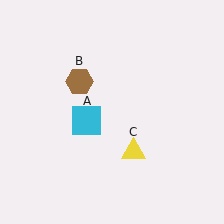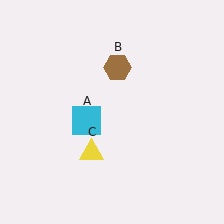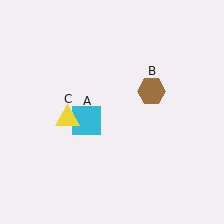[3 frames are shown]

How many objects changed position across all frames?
2 objects changed position: brown hexagon (object B), yellow triangle (object C).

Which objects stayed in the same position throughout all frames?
Cyan square (object A) remained stationary.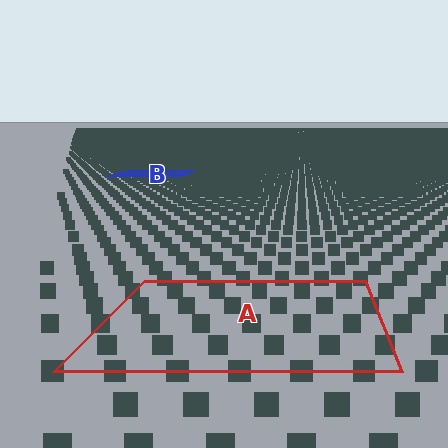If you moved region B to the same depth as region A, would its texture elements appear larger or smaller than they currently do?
They would appear larger. At a closer depth, the same texture elements are projected at a bigger on-screen size.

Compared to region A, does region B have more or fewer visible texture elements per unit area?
Region B has more texture elements per unit area — they are packed more densely because it is farther away.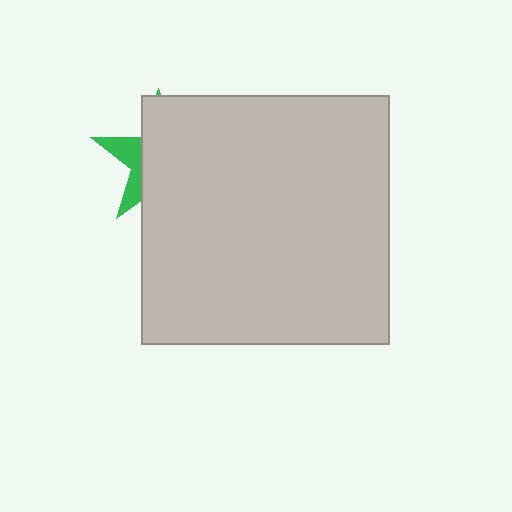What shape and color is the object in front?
The object in front is a light gray square.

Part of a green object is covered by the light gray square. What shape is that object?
It is a star.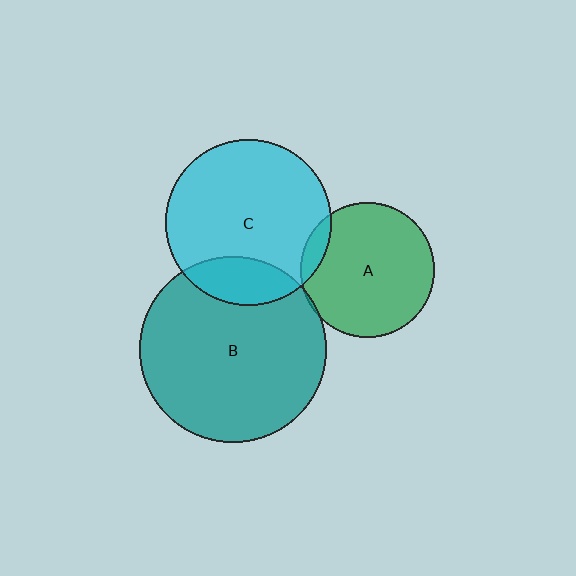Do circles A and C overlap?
Yes.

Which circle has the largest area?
Circle B (teal).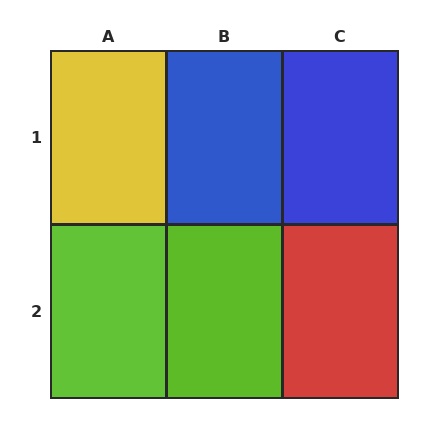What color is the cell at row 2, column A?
Lime.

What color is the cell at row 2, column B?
Lime.